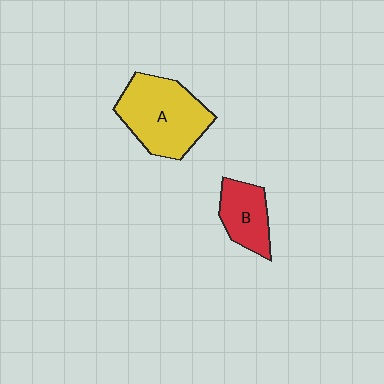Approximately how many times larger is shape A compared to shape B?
Approximately 1.9 times.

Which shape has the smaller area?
Shape B (red).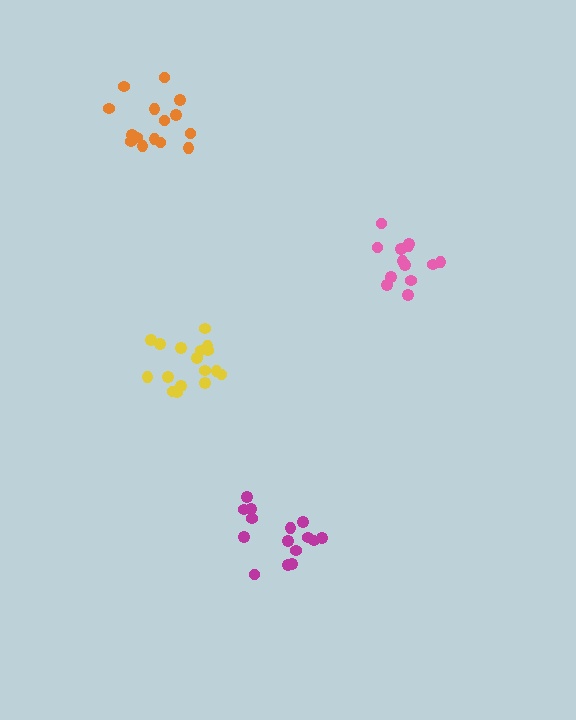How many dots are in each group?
Group 1: 13 dots, Group 2: 15 dots, Group 3: 17 dots, Group 4: 15 dots (60 total).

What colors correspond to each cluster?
The clusters are colored: pink, magenta, yellow, orange.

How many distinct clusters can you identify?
There are 4 distinct clusters.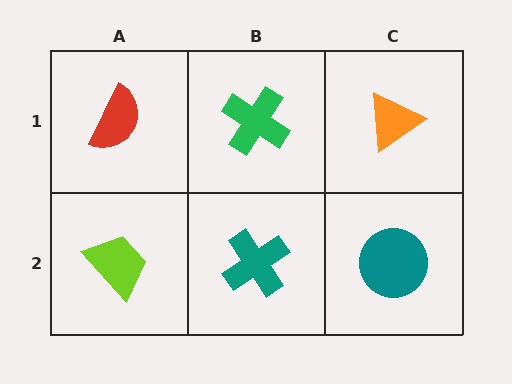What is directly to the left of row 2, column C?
A teal cross.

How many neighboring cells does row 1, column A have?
2.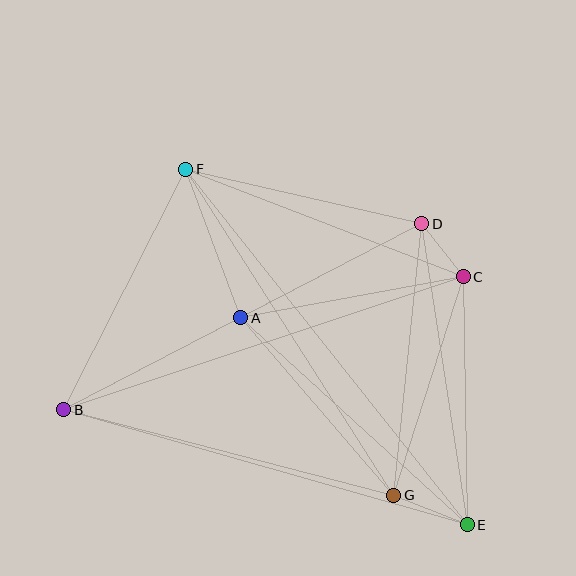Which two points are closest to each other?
Points C and D are closest to each other.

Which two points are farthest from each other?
Points E and F are farthest from each other.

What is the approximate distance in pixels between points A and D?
The distance between A and D is approximately 204 pixels.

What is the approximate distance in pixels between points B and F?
The distance between B and F is approximately 270 pixels.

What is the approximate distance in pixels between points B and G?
The distance between B and G is approximately 341 pixels.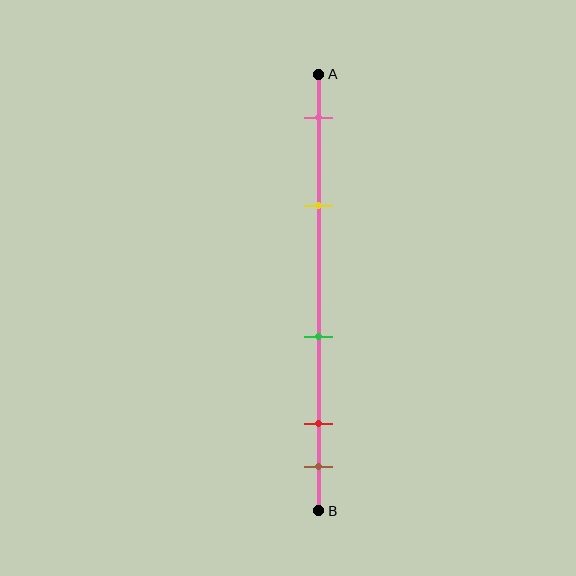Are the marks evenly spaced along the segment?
No, the marks are not evenly spaced.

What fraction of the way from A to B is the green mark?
The green mark is approximately 60% (0.6) of the way from A to B.